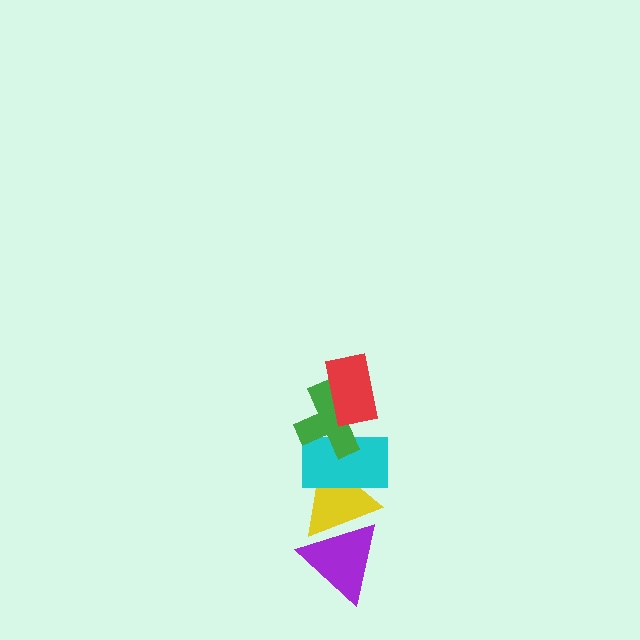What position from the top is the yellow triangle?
The yellow triangle is 4th from the top.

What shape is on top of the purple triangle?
The yellow triangle is on top of the purple triangle.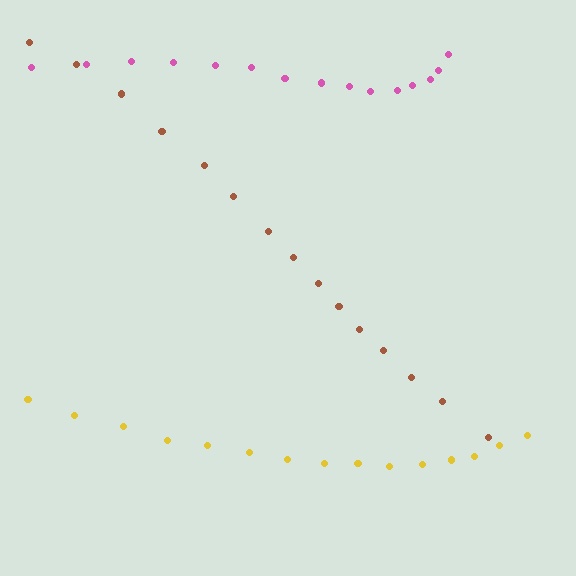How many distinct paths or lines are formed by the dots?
There are 3 distinct paths.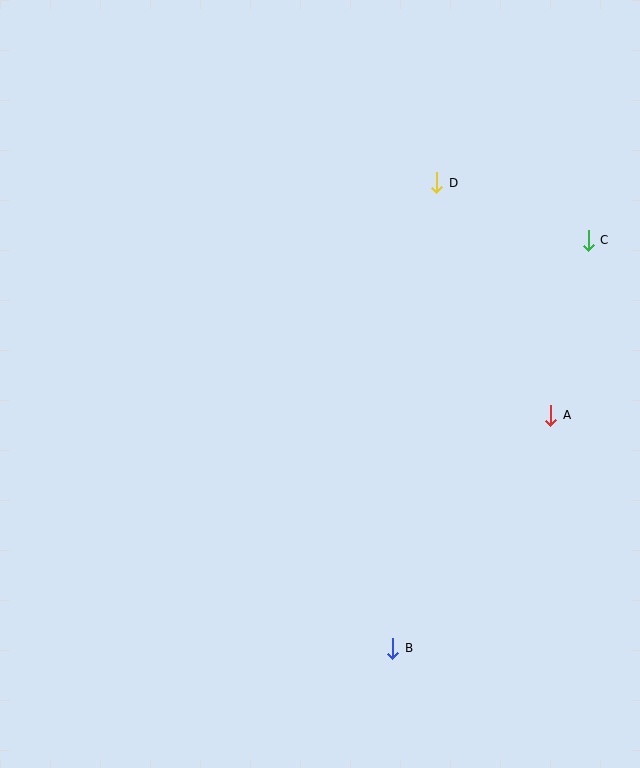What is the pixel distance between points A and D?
The distance between A and D is 259 pixels.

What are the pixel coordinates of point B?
Point B is at (393, 648).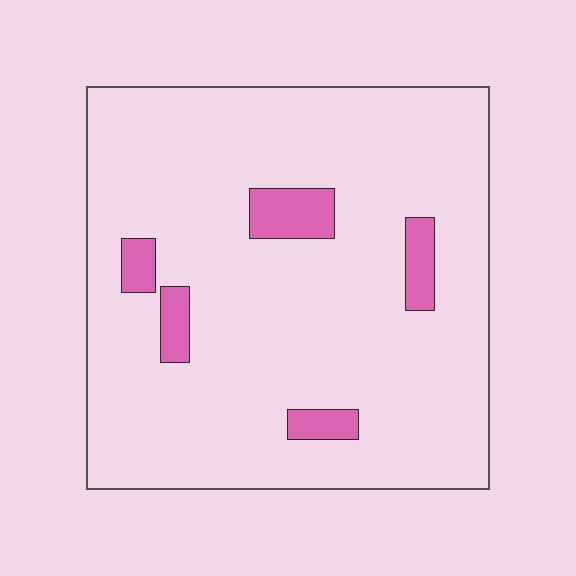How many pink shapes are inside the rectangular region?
5.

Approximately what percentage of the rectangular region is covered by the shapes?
Approximately 10%.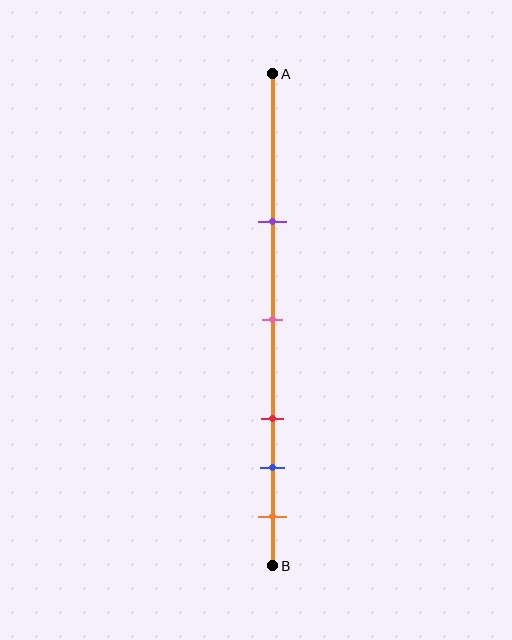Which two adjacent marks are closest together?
The blue and orange marks are the closest adjacent pair.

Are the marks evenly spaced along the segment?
No, the marks are not evenly spaced.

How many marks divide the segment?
There are 5 marks dividing the segment.